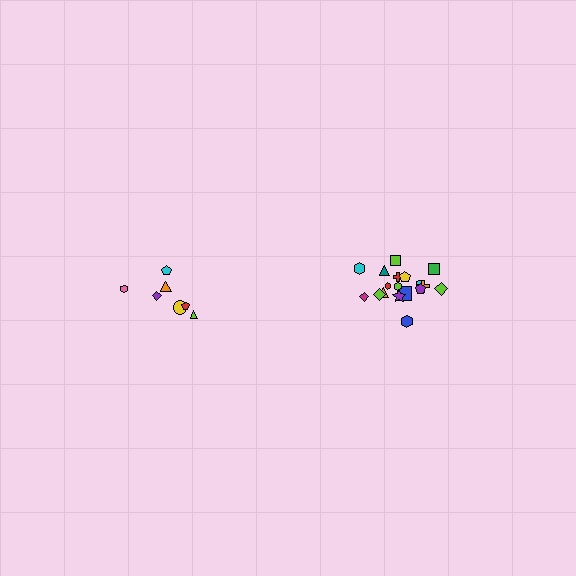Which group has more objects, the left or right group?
The right group.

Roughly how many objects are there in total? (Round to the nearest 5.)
Roughly 25 objects in total.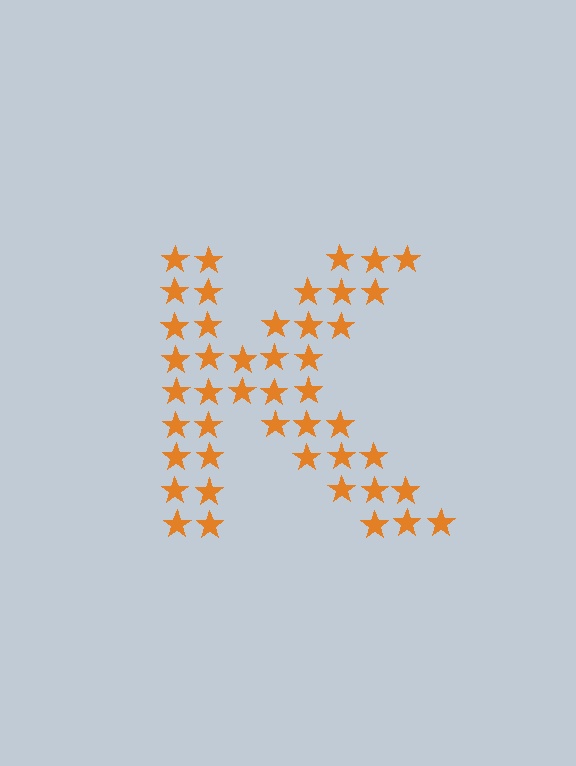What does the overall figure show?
The overall figure shows the letter K.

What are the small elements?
The small elements are stars.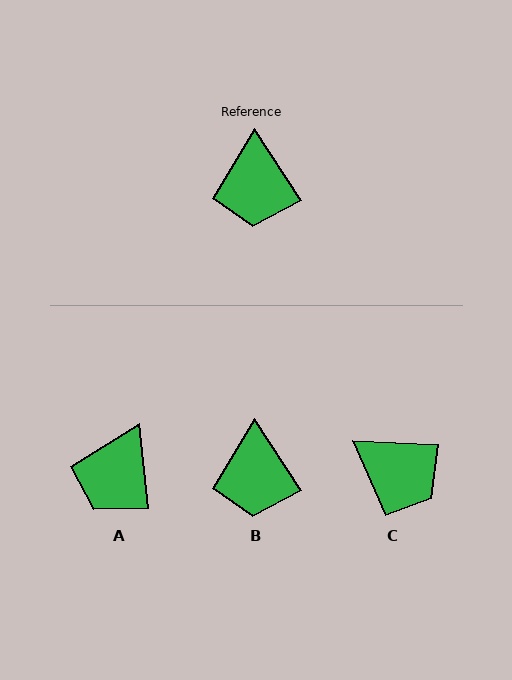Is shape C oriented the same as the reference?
No, it is off by about 55 degrees.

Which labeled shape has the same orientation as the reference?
B.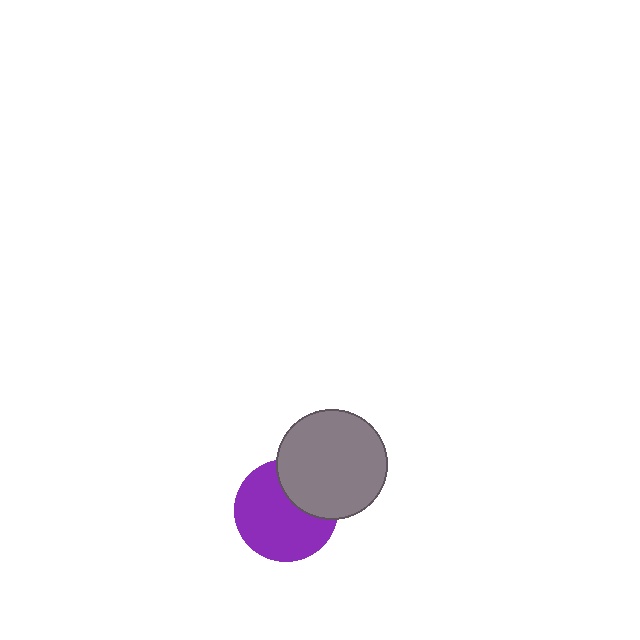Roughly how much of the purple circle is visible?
Most of it is visible (roughly 70%).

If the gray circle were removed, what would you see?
You would see the complete purple circle.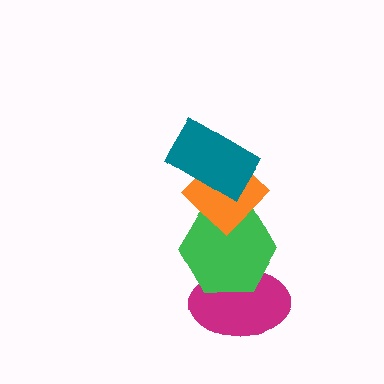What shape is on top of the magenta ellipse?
The green hexagon is on top of the magenta ellipse.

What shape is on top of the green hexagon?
The orange diamond is on top of the green hexagon.